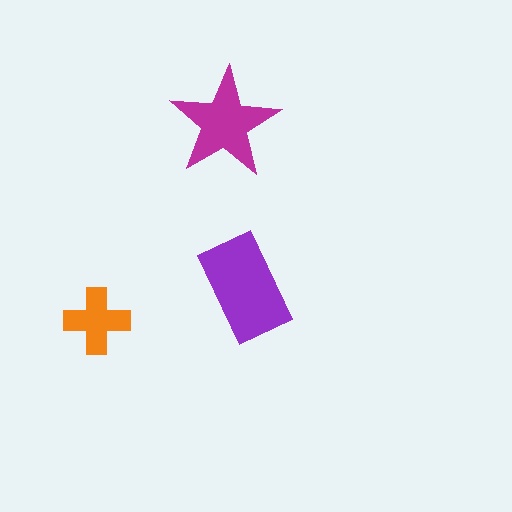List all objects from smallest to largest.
The orange cross, the magenta star, the purple rectangle.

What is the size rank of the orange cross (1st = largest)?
3rd.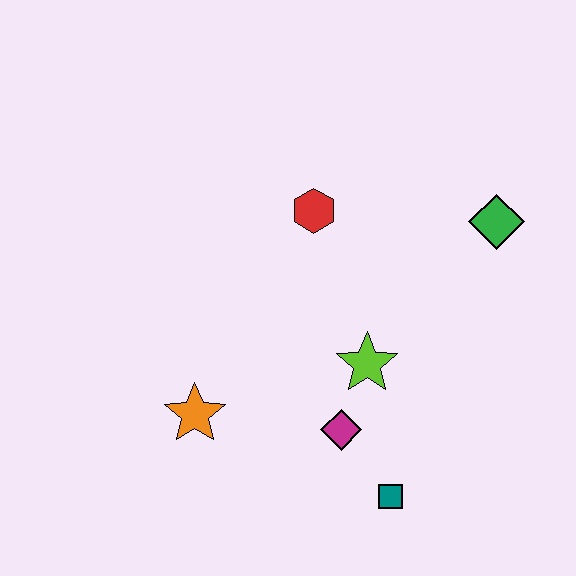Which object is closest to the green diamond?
The red hexagon is closest to the green diamond.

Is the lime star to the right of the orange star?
Yes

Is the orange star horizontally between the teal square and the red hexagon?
No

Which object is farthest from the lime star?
The green diamond is farthest from the lime star.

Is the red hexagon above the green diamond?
Yes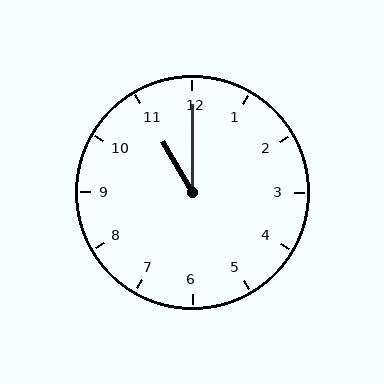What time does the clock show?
11:00.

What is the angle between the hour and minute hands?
Approximately 30 degrees.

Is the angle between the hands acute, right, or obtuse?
It is acute.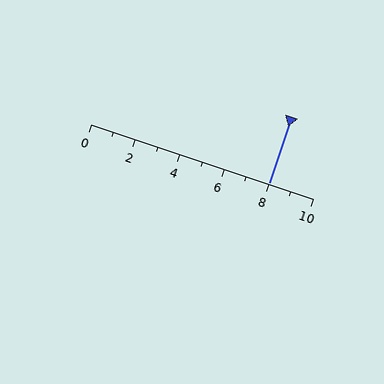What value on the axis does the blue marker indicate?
The marker indicates approximately 8.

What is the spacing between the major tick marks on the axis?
The major ticks are spaced 2 apart.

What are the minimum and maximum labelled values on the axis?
The axis runs from 0 to 10.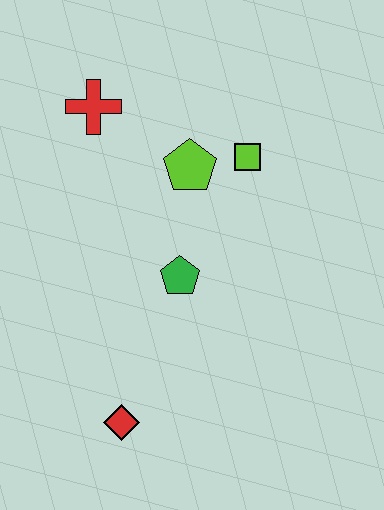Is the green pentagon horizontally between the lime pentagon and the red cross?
Yes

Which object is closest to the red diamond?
The green pentagon is closest to the red diamond.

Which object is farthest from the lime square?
The red diamond is farthest from the lime square.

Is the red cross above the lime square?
Yes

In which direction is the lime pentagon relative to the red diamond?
The lime pentagon is above the red diamond.